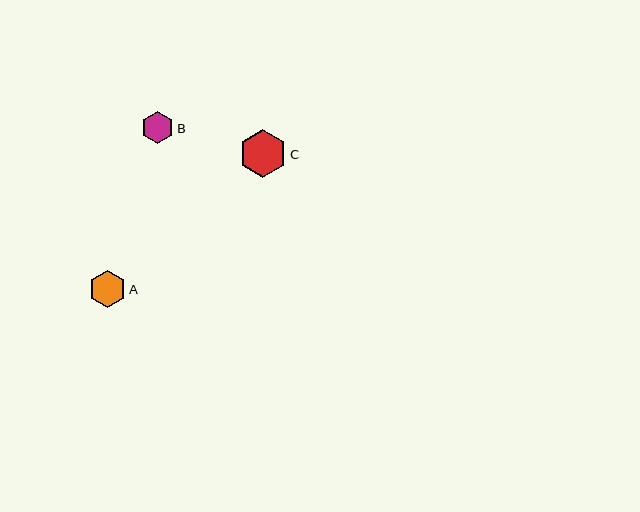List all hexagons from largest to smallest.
From largest to smallest: C, A, B.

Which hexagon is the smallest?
Hexagon B is the smallest with a size of approximately 32 pixels.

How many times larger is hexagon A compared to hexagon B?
Hexagon A is approximately 1.2 times the size of hexagon B.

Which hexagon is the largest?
Hexagon C is the largest with a size of approximately 47 pixels.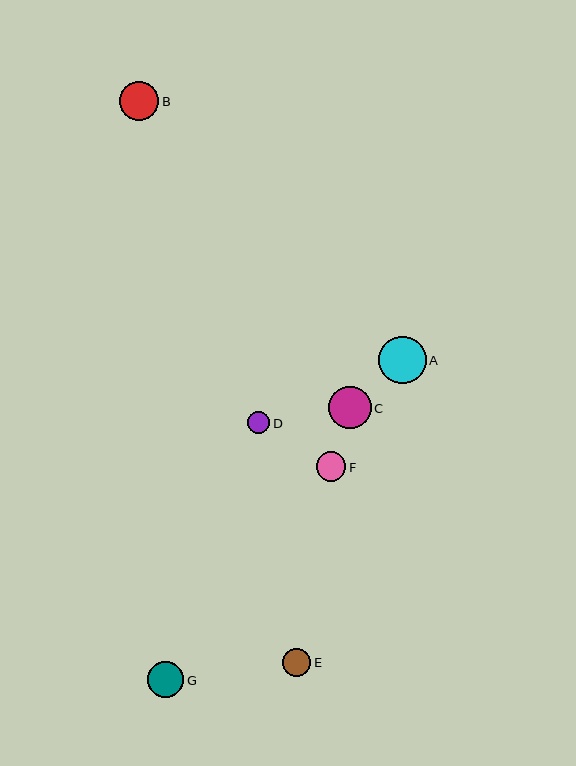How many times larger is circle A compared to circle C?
Circle A is approximately 1.1 times the size of circle C.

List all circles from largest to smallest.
From largest to smallest: A, C, B, G, F, E, D.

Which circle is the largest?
Circle A is the largest with a size of approximately 48 pixels.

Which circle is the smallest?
Circle D is the smallest with a size of approximately 22 pixels.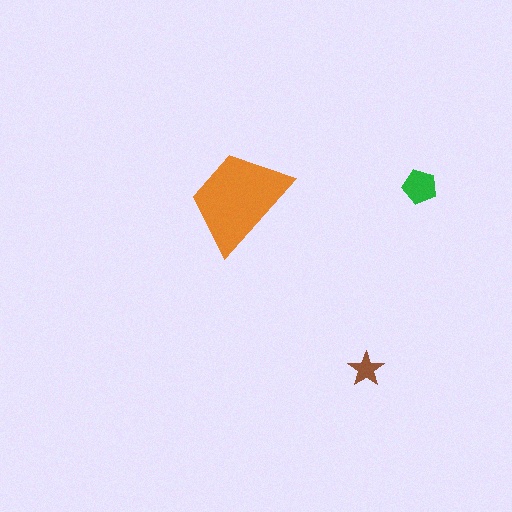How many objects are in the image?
There are 3 objects in the image.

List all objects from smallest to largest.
The brown star, the green pentagon, the orange trapezoid.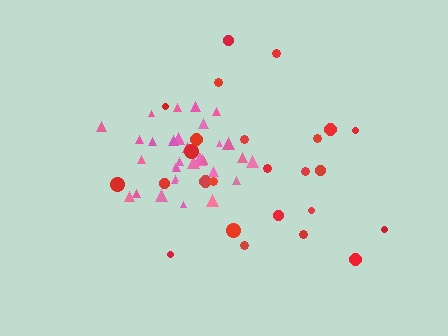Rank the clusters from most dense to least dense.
pink, red.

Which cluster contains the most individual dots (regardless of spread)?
Pink (33).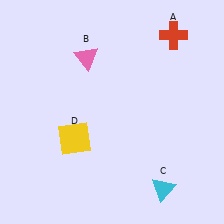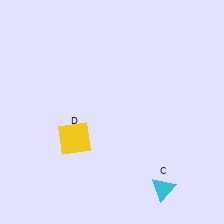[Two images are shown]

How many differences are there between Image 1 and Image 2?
There are 2 differences between the two images.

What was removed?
The pink triangle (B), the red cross (A) were removed in Image 2.